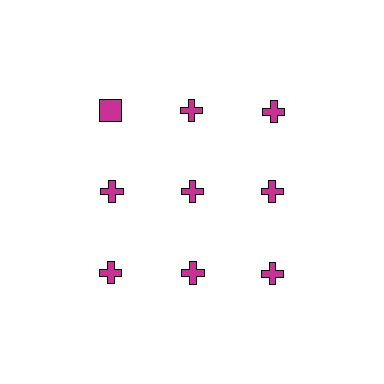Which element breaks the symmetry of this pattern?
The magenta square in the top row, leftmost column breaks the symmetry. All other shapes are magenta crosses.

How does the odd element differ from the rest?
It has a different shape: square instead of cross.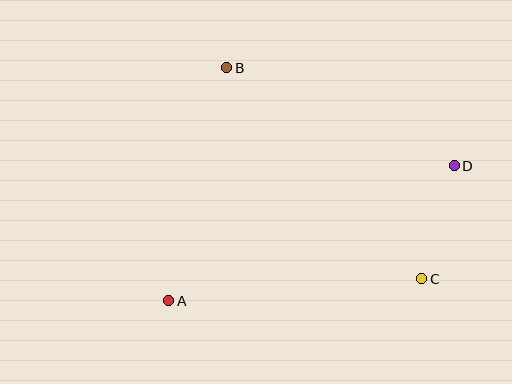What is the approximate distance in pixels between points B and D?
The distance between B and D is approximately 247 pixels.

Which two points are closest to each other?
Points C and D are closest to each other.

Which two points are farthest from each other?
Points A and D are farthest from each other.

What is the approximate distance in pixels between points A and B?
The distance between A and B is approximately 240 pixels.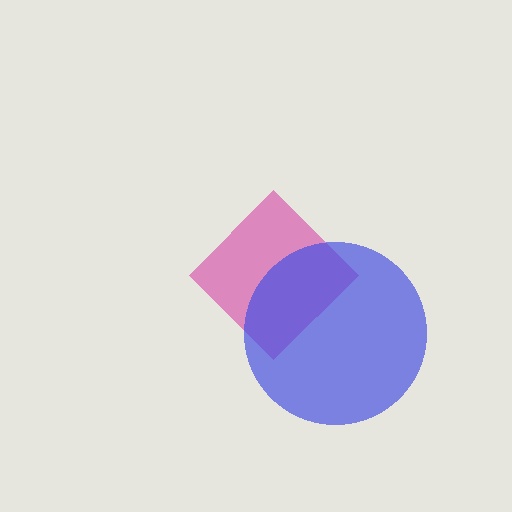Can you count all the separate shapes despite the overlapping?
Yes, there are 2 separate shapes.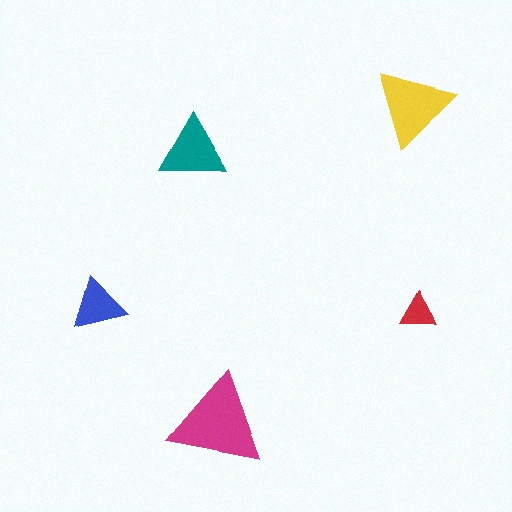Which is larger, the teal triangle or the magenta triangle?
The magenta one.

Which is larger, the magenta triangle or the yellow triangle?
The magenta one.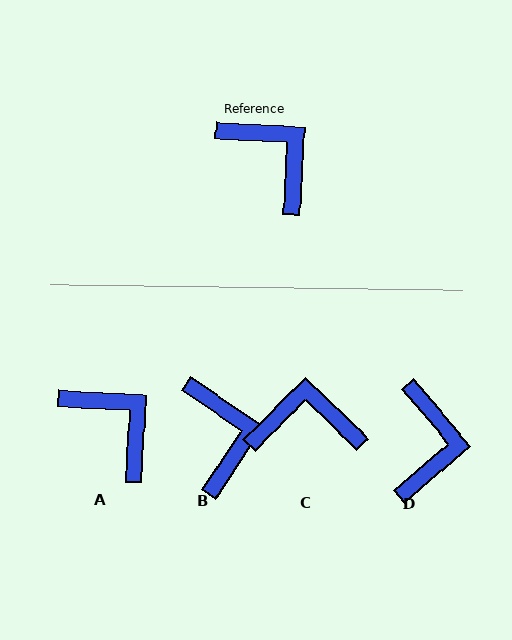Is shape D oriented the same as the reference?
No, it is off by about 47 degrees.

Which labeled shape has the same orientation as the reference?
A.